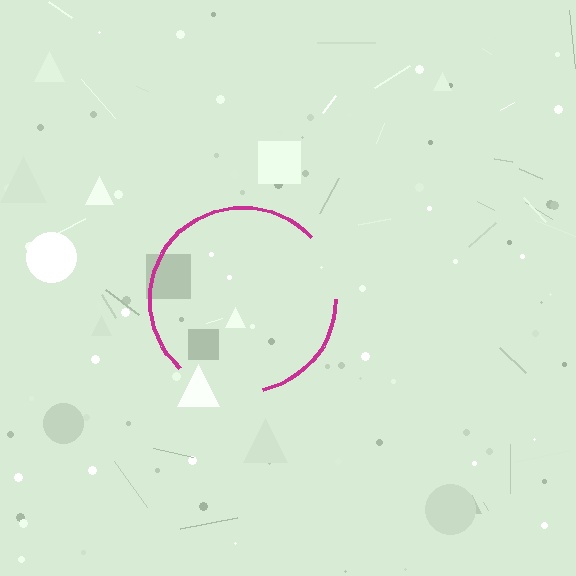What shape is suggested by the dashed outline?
The dashed outline suggests a circle.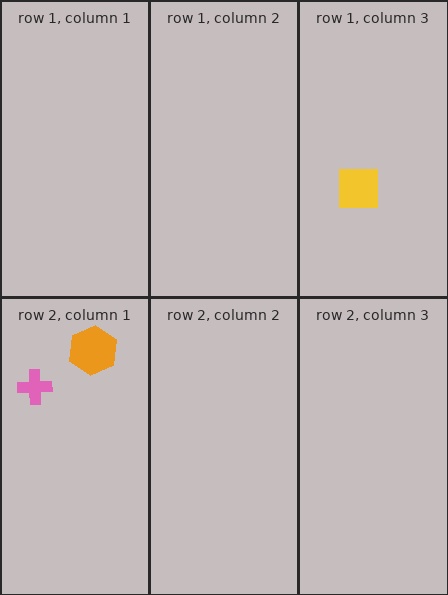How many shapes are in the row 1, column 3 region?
1.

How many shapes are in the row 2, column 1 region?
2.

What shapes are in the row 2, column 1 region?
The pink cross, the orange hexagon.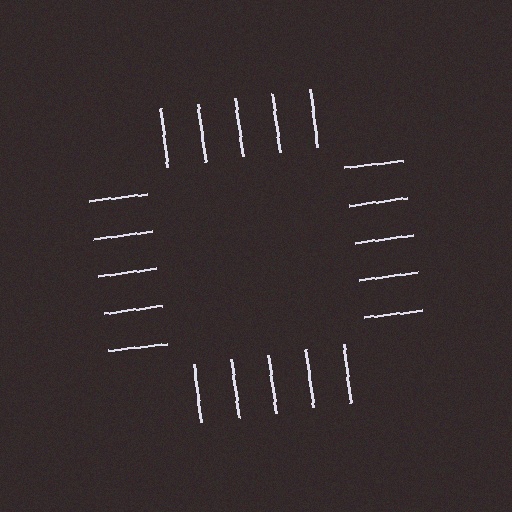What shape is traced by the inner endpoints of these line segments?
An illusory square — the line segments terminate on its edges but no continuous stroke is drawn.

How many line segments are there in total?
20 — 5 along each of the 4 edges.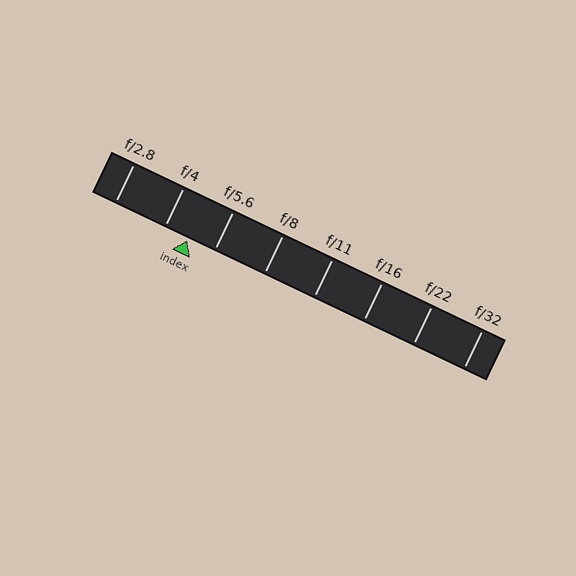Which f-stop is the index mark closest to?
The index mark is closest to f/4.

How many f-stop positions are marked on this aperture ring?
There are 8 f-stop positions marked.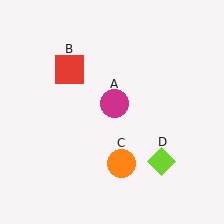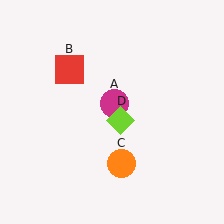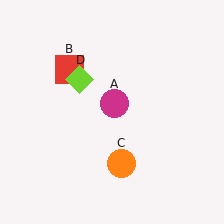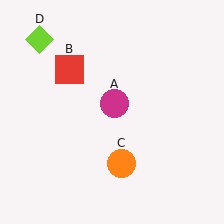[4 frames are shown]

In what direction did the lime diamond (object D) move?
The lime diamond (object D) moved up and to the left.